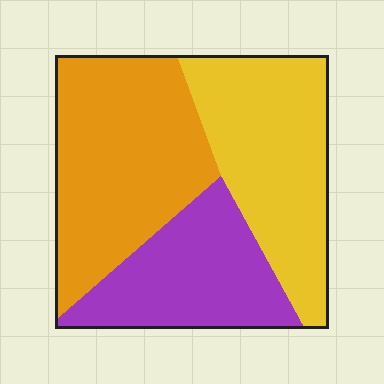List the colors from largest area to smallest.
From largest to smallest: orange, yellow, purple.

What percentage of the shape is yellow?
Yellow covers around 35% of the shape.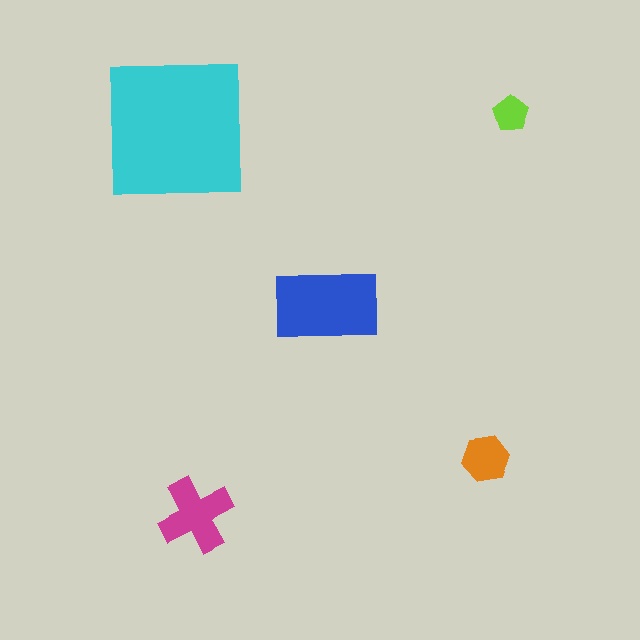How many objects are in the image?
There are 5 objects in the image.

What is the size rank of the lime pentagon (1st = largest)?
5th.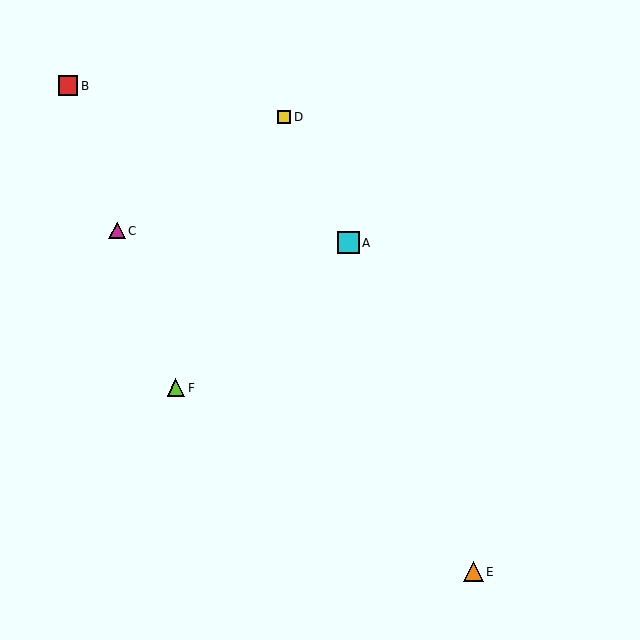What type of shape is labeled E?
Shape E is an orange triangle.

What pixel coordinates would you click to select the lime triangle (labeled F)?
Click at (176, 388) to select the lime triangle F.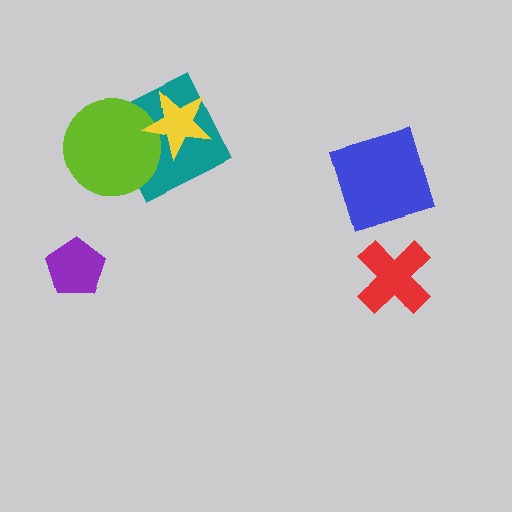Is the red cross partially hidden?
No, no other shape covers it.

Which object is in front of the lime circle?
The yellow star is in front of the lime circle.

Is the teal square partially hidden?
Yes, it is partially covered by another shape.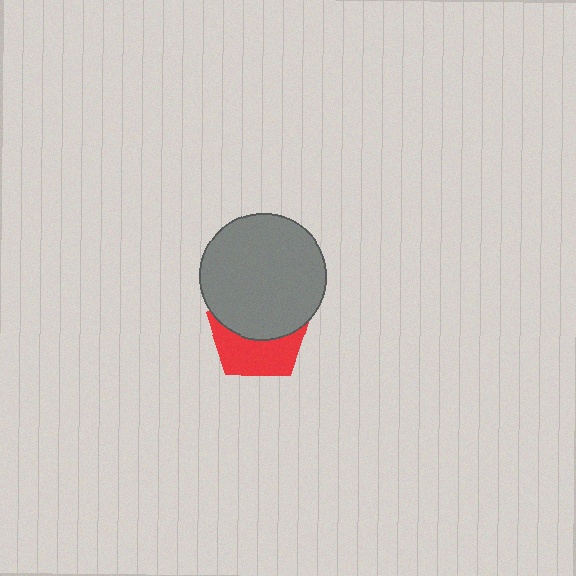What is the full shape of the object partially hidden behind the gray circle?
The partially hidden object is a red pentagon.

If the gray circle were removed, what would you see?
You would see the complete red pentagon.